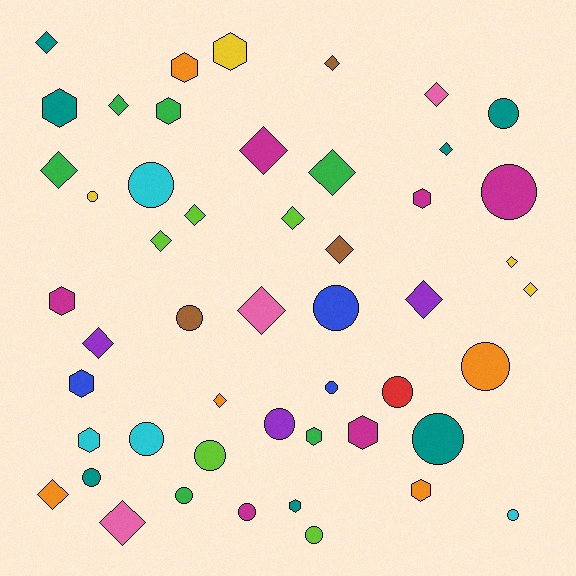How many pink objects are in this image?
There are 3 pink objects.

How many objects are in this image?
There are 50 objects.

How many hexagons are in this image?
There are 12 hexagons.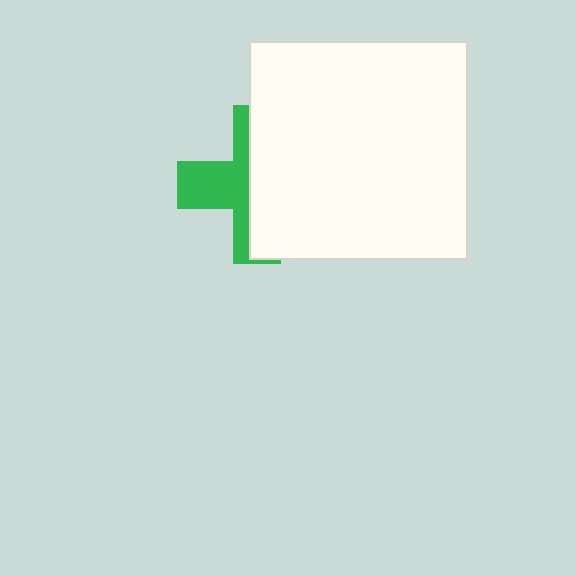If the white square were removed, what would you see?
You would see the complete green cross.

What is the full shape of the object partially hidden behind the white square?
The partially hidden object is a green cross.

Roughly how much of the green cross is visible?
A small part of it is visible (roughly 41%).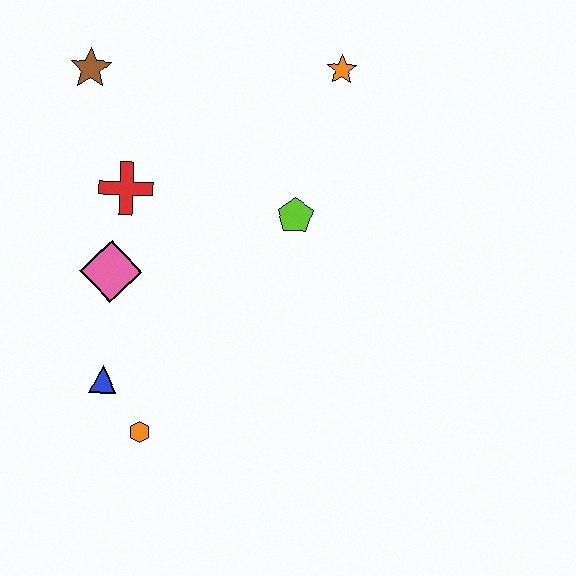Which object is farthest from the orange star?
The orange hexagon is farthest from the orange star.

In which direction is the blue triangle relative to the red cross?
The blue triangle is below the red cross.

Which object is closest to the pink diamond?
The red cross is closest to the pink diamond.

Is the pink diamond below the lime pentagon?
Yes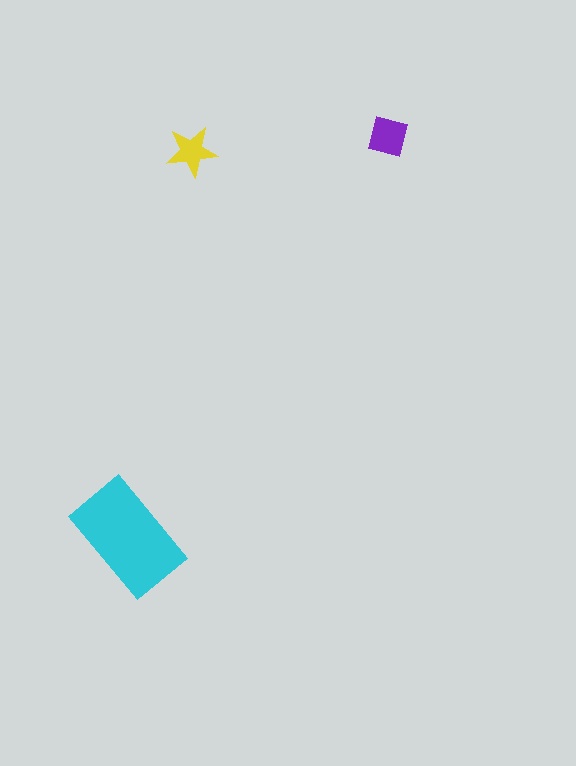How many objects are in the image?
There are 3 objects in the image.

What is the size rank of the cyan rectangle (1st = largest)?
1st.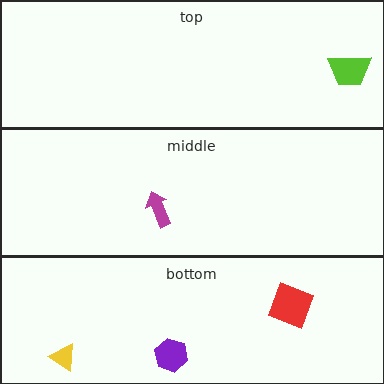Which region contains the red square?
The bottom region.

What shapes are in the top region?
The lime trapezoid.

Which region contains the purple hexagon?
The bottom region.